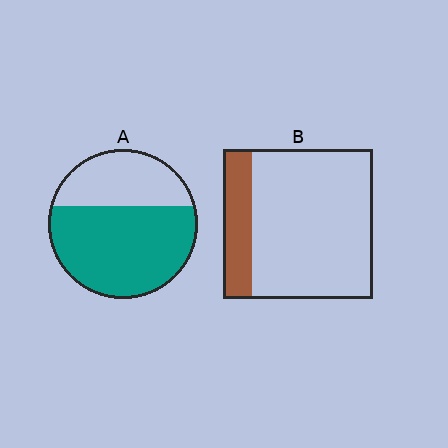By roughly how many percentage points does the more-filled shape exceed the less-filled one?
By roughly 45 percentage points (A over B).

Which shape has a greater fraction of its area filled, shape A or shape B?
Shape A.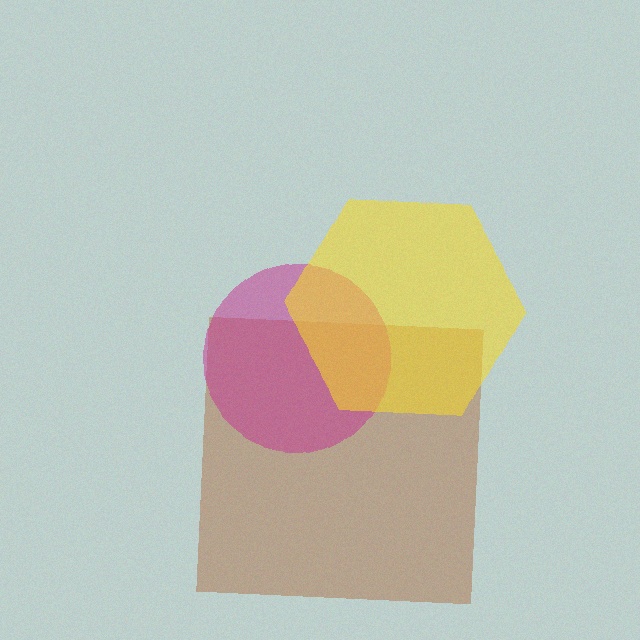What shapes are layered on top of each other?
The layered shapes are: a brown square, a magenta circle, a yellow hexagon.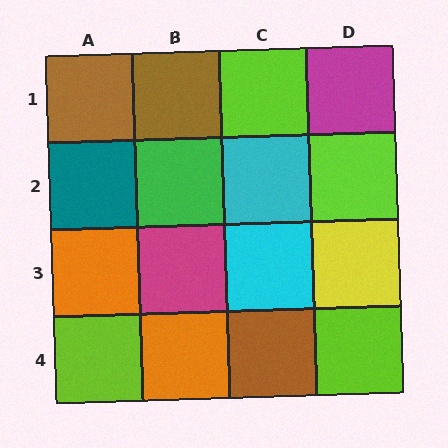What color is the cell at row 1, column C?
Lime.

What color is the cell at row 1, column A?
Brown.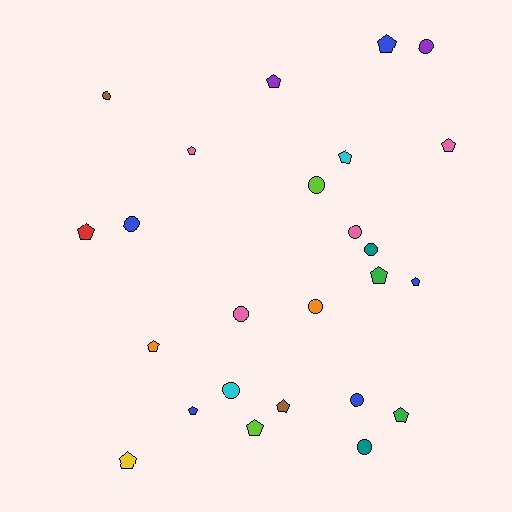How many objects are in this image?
There are 25 objects.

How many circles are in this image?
There are 11 circles.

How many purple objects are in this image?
There are 2 purple objects.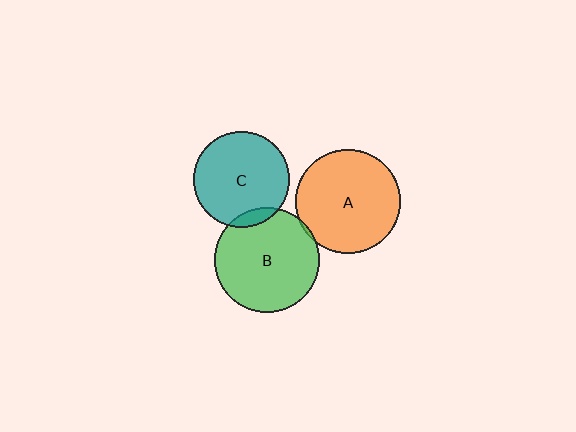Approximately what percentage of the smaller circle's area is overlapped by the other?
Approximately 10%.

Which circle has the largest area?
Circle B (green).